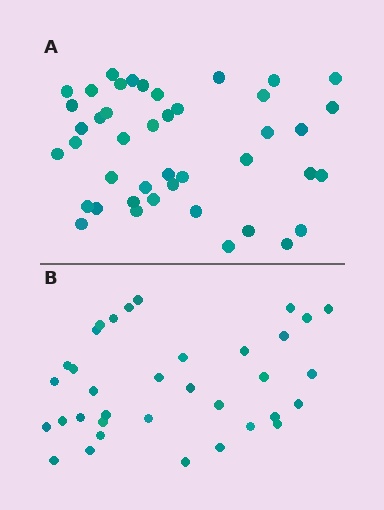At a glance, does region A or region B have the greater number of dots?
Region A (the top region) has more dots.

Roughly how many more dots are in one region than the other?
Region A has roughly 8 or so more dots than region B.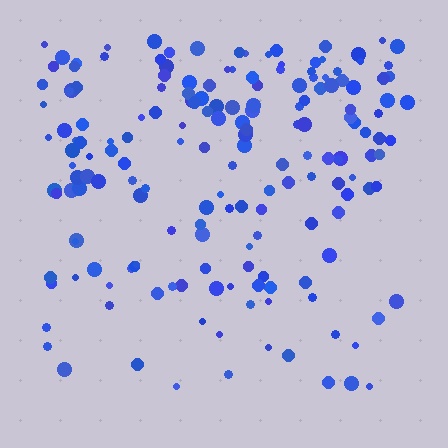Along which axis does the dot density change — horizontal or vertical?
Vertical.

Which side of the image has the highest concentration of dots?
The top.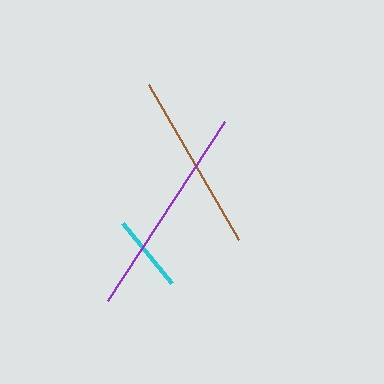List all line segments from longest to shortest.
From longest to shortest: purple, brown, cyan.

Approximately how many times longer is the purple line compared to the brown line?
The purple line is approximately 1.2 times the length of the brown line.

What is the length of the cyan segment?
The cyan segment is approximately 77 pixels long.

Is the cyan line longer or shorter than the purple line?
The purple line is longer than the cyan line.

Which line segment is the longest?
The purple line is the longest at approximately 214 pixels.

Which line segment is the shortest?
The cyan line is the shortest at approximately 77 pixels.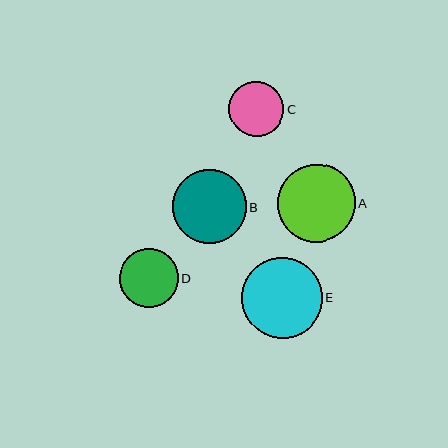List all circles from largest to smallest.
From largest to smallest: E, A, B, D, C.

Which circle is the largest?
Circle E is the largest with a size of approximately 81 pixels.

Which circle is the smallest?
Circle C is the smallest with a size of approximately 55 pixels.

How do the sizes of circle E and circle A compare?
Circle E and circle A are approximately the same size.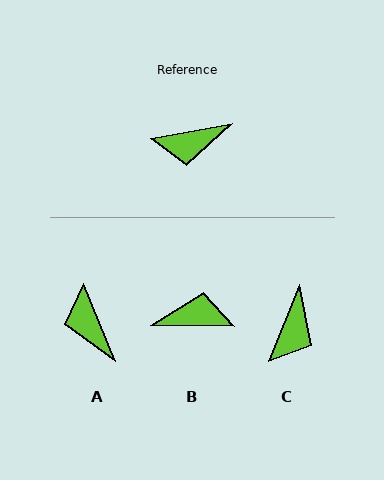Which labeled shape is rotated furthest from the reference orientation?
B, about 170 degrees away.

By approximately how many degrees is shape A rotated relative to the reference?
Approximately 78 degrees clockwise.